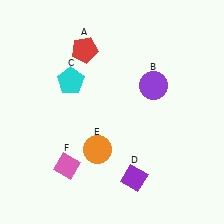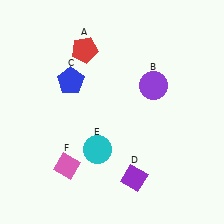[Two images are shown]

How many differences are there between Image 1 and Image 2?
There are 2 differences between the two images.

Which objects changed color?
C changed from cyan to blue. E changed from orange to cyan.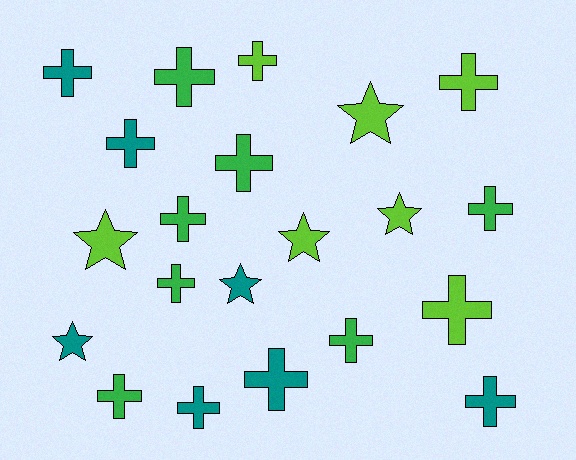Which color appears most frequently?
Teal, with 7 objects.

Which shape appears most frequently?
Cross, with 15 objects.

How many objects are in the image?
There are 21 objects.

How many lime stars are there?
There are 4 lime stars.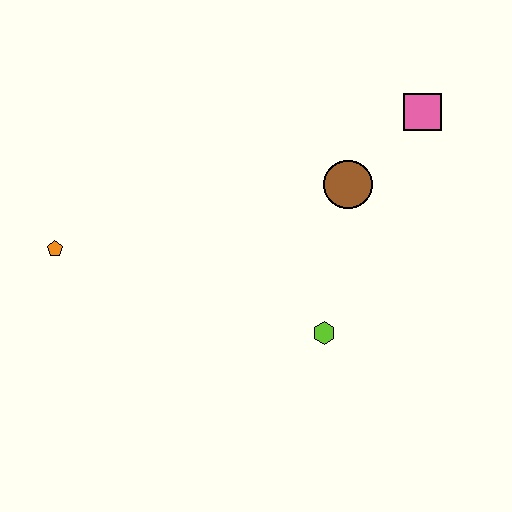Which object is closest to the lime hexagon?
The brown circle is closest to the lime hexagon.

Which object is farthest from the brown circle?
The orange pentagon is farthest from the brown circle.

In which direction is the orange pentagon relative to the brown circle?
The orange pentagon is to the left of the brown circle.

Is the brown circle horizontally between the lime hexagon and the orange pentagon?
No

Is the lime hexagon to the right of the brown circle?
No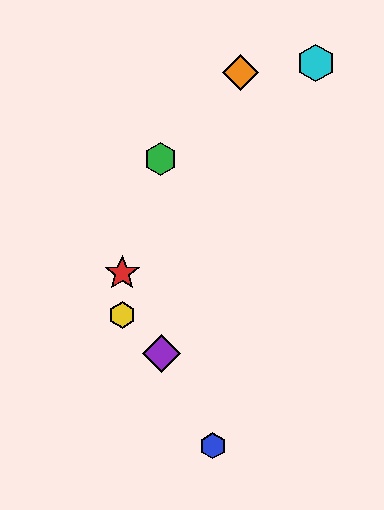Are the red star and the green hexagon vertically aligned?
No, the red star is at x≈122 and the green hexagon is at x≈161.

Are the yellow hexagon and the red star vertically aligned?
Yes, both are at x≈122.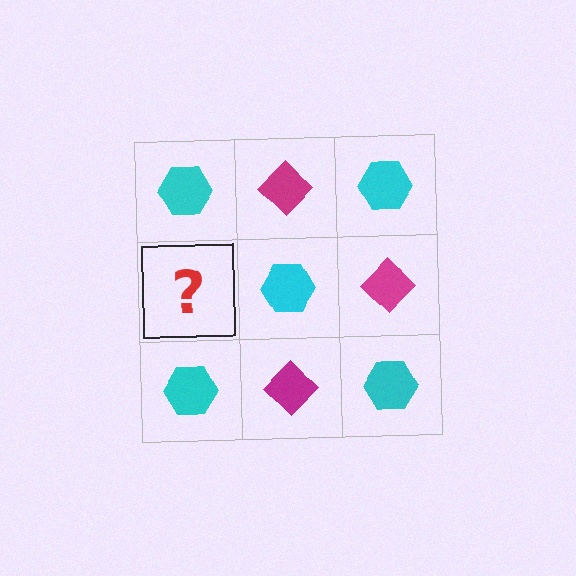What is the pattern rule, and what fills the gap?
The rule is that it alternates cyan hexagon and magenta diamond in a checkerboard pattern. The gap should be filled with a magenta diamond.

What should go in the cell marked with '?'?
The missing cell should contain a magenta diamond.